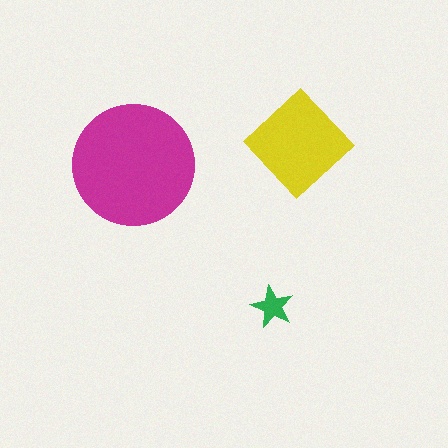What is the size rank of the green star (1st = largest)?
3rd.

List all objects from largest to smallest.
The magenta circle, the yellow diamond, the green star.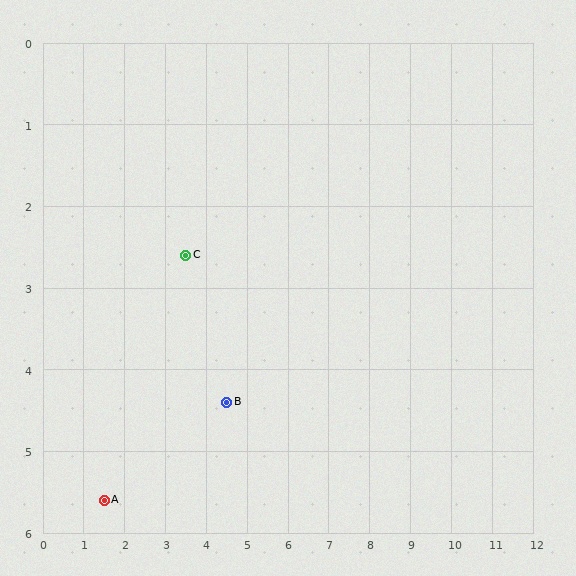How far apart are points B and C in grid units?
Points B and C are about 2.1 grid units apart.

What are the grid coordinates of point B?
Point B is at approximately (4.5, 4.4).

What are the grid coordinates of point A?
Point A is at approximately (1.5, 5.6).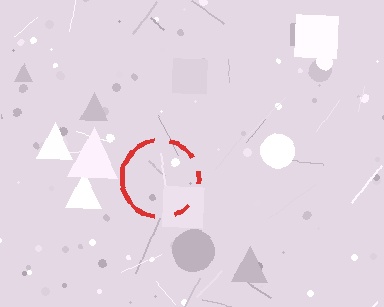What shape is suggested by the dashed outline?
The dashed outline suggests a circle.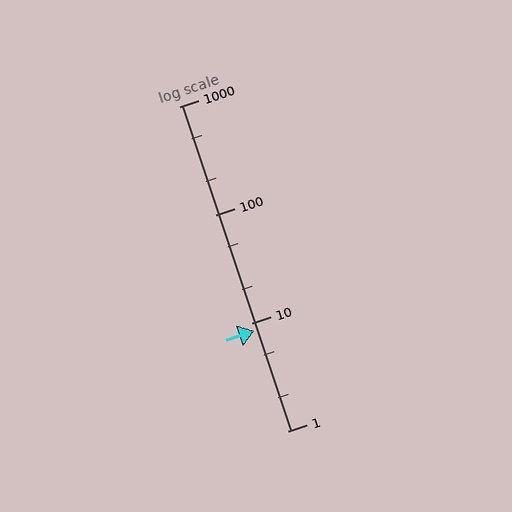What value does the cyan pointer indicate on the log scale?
The pointer indicates approximately 8.4.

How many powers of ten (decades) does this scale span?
The scale spans 3 decades, from 1 to 1000.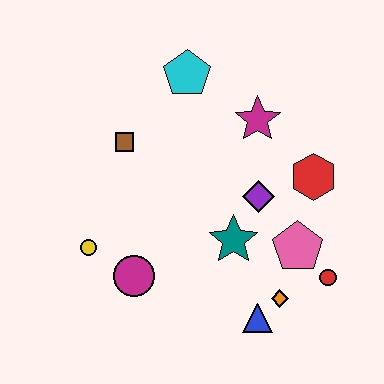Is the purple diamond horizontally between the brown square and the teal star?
No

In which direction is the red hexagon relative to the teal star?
The red hexagon is to the right of the teal star.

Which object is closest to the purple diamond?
The teal star is closest to the purple diamond.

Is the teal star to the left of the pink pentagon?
Yes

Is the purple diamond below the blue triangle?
No